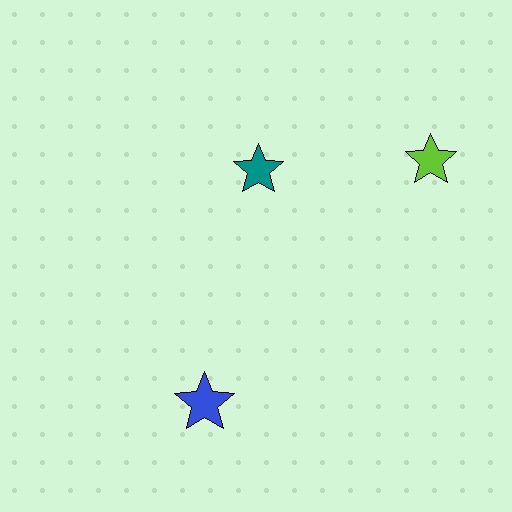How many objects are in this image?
There are 3 objects.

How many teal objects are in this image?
There is 1 teal object.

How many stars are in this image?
There are 3 stars.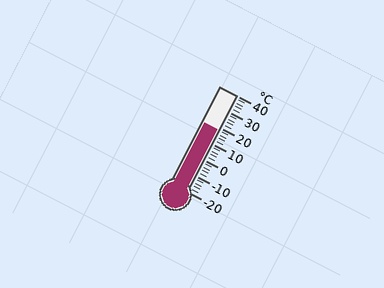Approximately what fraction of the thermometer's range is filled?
The thermometer is filled to approximately 65% of its range.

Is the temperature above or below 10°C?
The temperature is above 10°C.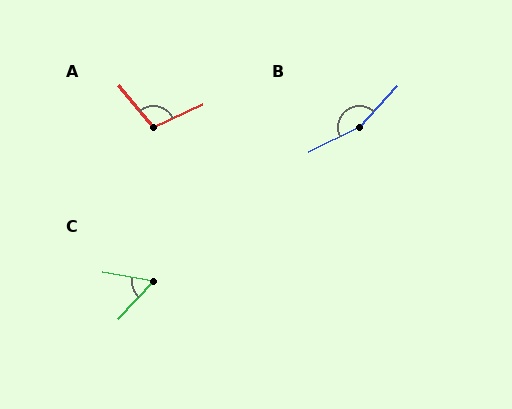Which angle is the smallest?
C, at approximately 57 degrees.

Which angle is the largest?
B, at approximately 159 degrees.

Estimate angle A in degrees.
Approximately 105 degrees.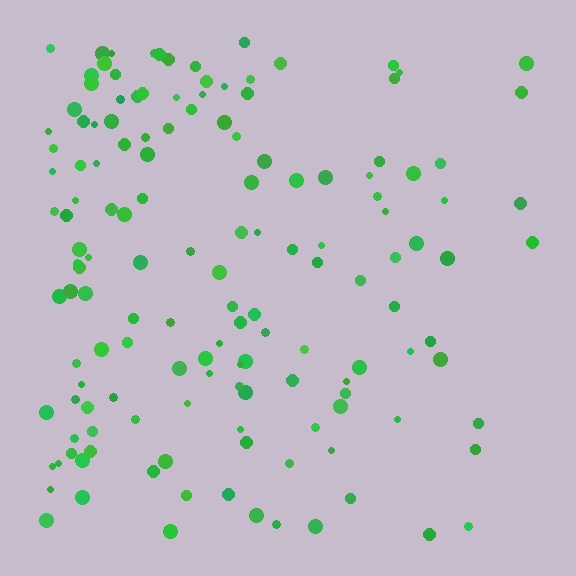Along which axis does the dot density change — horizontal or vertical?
Horizontal.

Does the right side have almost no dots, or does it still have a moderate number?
Still a moderate number, just noticeably fewer than the left.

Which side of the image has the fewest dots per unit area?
The right.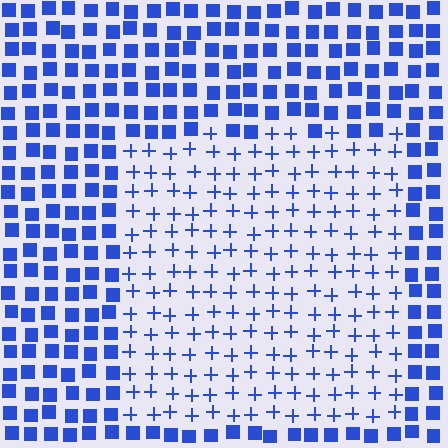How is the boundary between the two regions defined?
The boundary is defined by a change in element shape: plus signs inside vs. squares outside. All elements share the same color and spacing.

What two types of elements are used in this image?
The image uses plus signs inside the rectangle region and squares outside it.